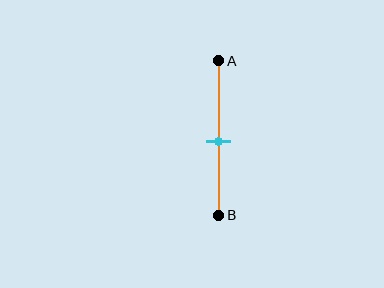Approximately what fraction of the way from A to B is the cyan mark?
The cyan mark is approximately 50% of the way from A to B.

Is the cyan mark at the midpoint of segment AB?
Yes, the mark is approximately at the midpoint.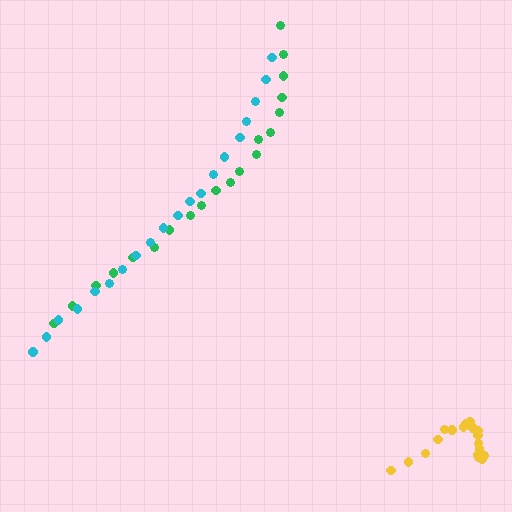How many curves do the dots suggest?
There are 3 distinct paths.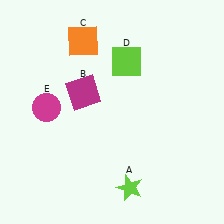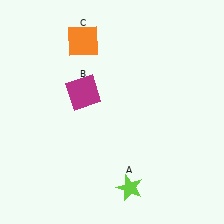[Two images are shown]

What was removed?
The lime square (D), the magenta circle (E) were removed in Image 2.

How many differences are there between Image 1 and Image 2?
There are 2 differences between the two images.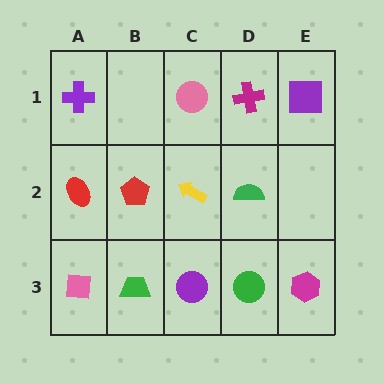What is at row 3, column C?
A purple circle.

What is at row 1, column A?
A purple cross.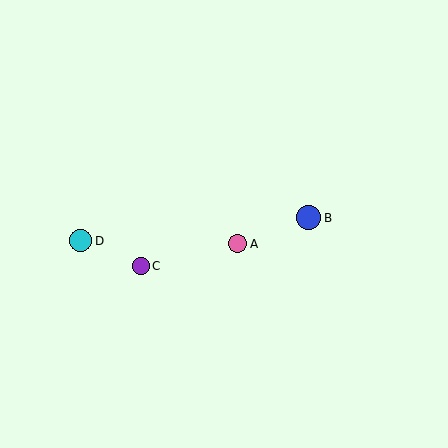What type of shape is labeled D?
Shape D is a cyan circle.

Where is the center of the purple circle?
The center of the purple circle is at (141, 266).